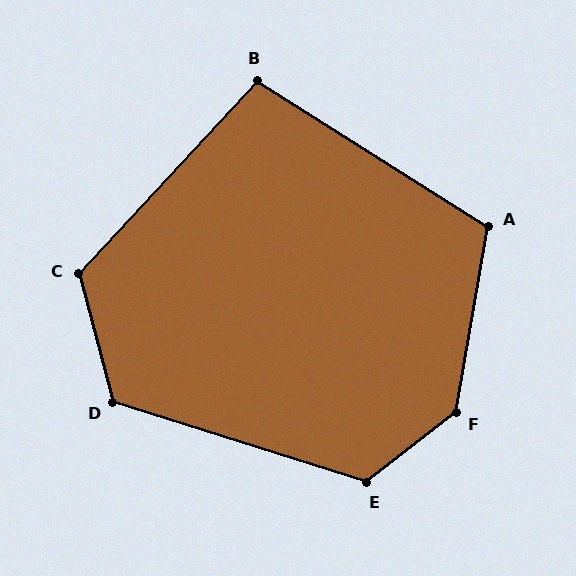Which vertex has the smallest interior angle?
B, at approximately 101 degrees.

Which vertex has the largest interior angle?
F, at approximately 138 degrees.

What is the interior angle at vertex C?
Approximately 123 degrees (obtuse).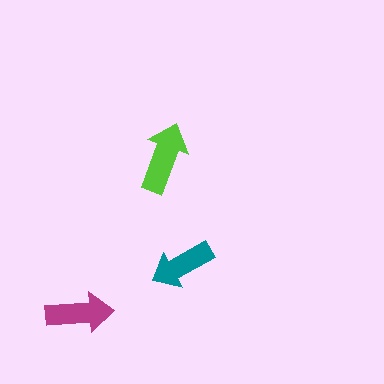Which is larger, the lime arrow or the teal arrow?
The lime one.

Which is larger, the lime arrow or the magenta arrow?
The lime one.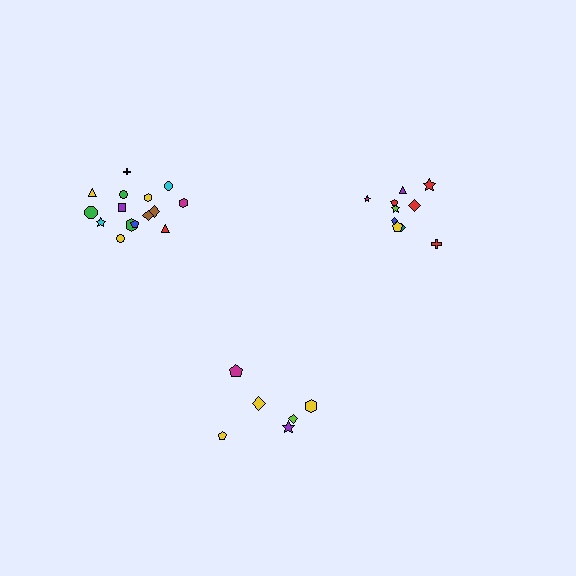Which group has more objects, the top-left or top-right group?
The top-left group.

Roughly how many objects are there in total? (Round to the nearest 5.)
Roughly 30 objects in total.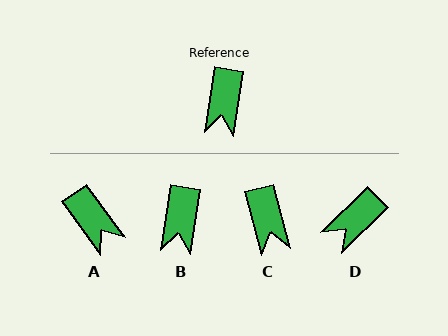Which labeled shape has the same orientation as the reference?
B.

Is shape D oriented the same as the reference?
No, it is off by about 37 degrees.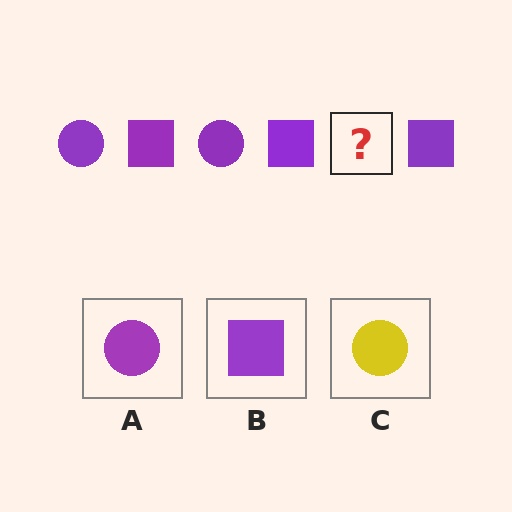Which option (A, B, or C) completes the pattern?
A.